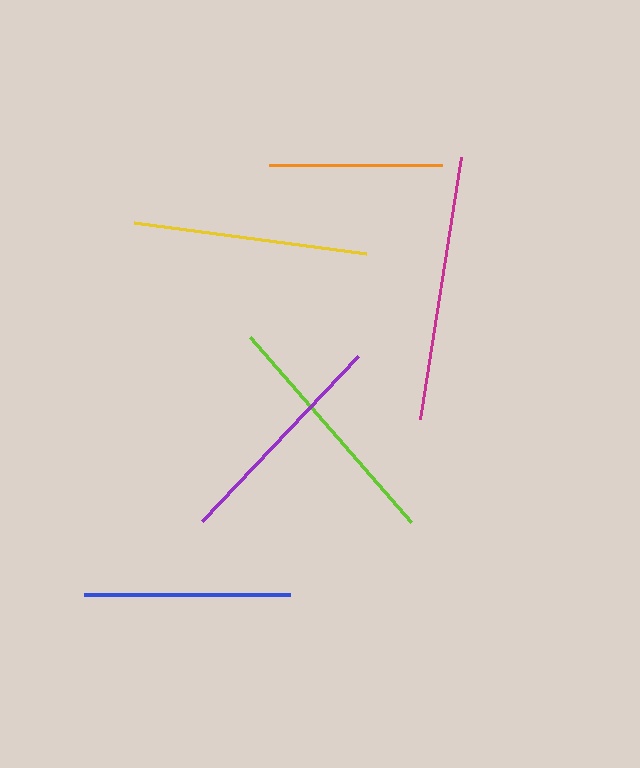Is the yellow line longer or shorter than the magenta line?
The magenta line is longer than the yellow line.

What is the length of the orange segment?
The orange segment is approximately 173 pixels long.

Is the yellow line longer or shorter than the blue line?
The yellow line is longer than the blue line.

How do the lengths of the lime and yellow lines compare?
The lime and yellow lines are approximately the same length.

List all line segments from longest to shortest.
From longest to shortest: magenta, lime, yellow, purple, blue, orange.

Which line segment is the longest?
The magenta line is the longest at approximately 265 pixels.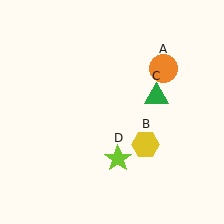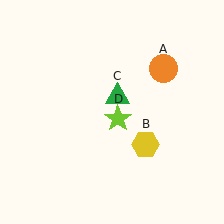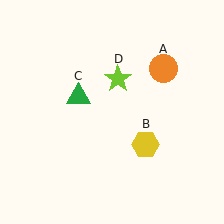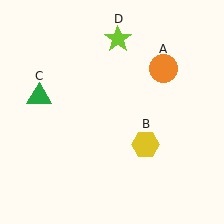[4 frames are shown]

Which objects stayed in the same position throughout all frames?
Orange circle (object A) and yellow hexagon (object B) remained stationary.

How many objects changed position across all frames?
2 objects changed position: green triangle (object C), lime star (object D).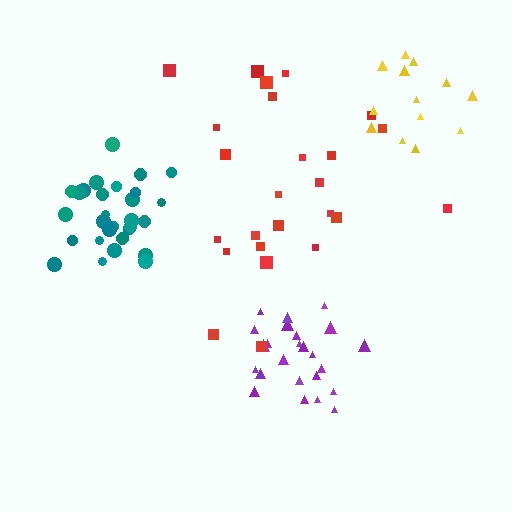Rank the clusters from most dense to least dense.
teal, purple, yellow, red.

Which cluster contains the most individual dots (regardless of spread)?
Teal (32).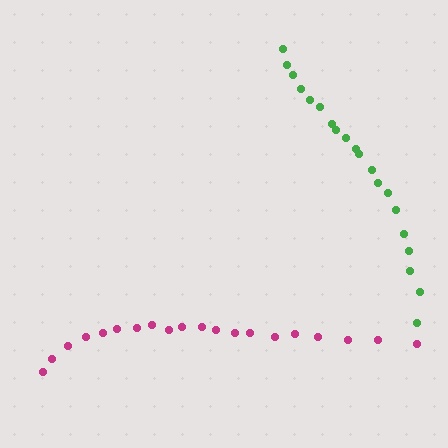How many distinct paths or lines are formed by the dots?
There are 2 distinct paths.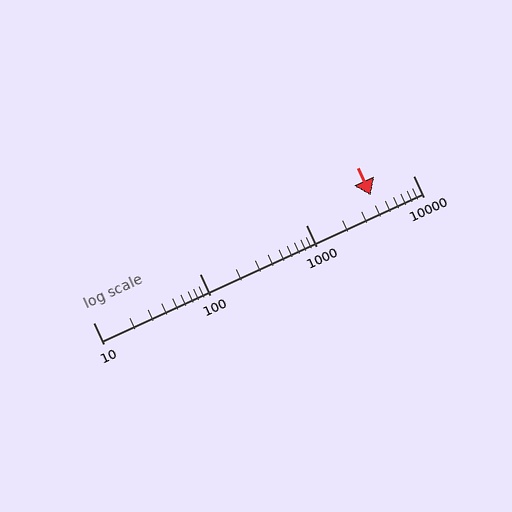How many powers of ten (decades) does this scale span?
The scale spans 3 decades, from 10 to 10000.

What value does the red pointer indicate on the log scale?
The pointer indicates approximately 4000.